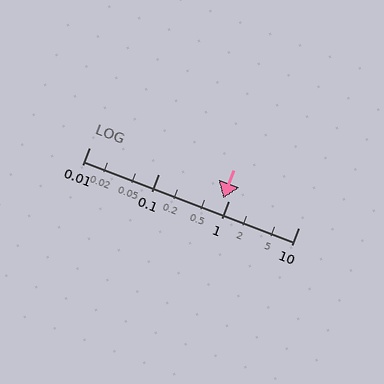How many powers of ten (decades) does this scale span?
The scale spans 3 decades, from 0.01 to 10.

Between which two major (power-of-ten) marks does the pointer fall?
The pointer is between 0.1 and 1.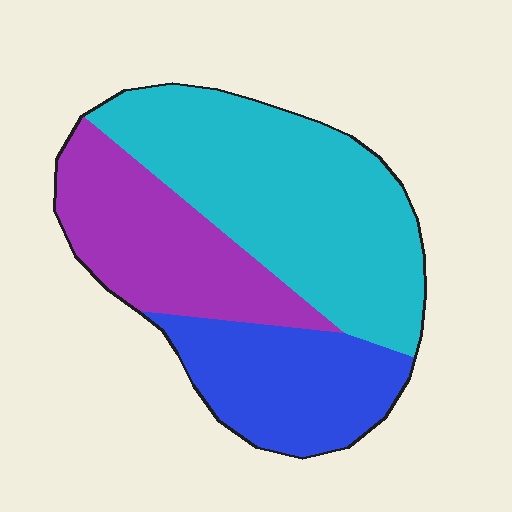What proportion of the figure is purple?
Purple takes up about one quarter (1/4) of the figure.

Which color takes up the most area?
Cyan, at roughly 50%.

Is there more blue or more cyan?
Cyan.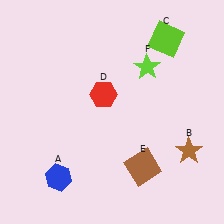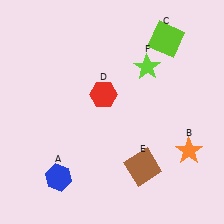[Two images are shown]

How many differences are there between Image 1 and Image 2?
There is 1 difference between the two images.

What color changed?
The star (B) changed from brown in Image 1 to orange in Image 2.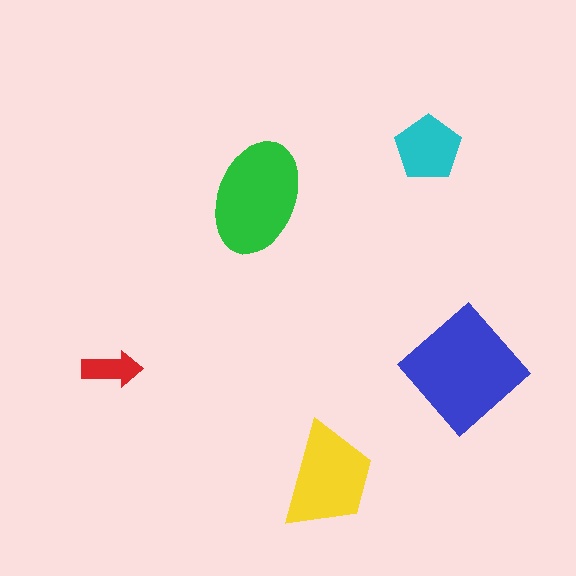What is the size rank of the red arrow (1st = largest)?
5th.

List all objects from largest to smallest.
The blue diamond, the green ellipse, the yellow trapezoid, the cyan pentagon, the red arrow.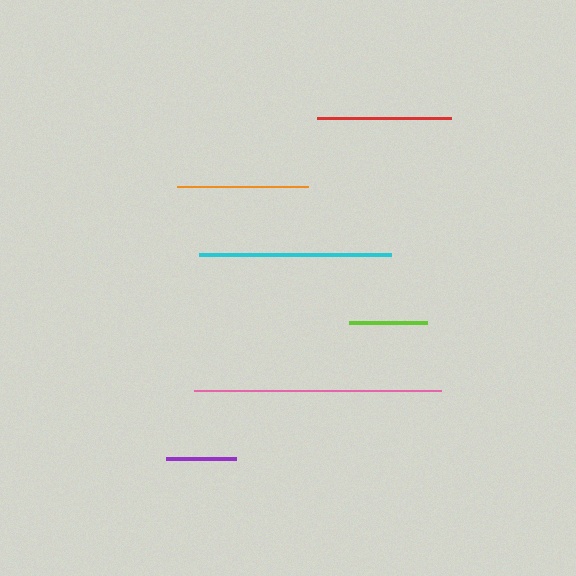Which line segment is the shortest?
The purple line is the shortest at approximately 69 pixels.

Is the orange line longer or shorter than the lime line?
The orange line is longer than the lime line.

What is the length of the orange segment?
The orange segment is approximately 131 pixels long.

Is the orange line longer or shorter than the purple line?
The orange line is longer than the purple line.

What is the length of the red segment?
The red segment is approximately 134 pixels long.